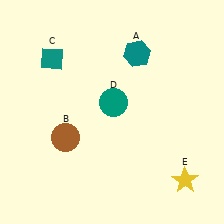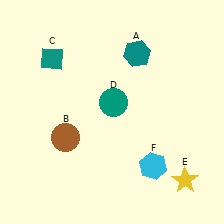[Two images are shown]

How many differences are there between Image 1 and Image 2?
There is 1 difference between the two images.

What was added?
A cyan hexagon (F) was added in Image 2.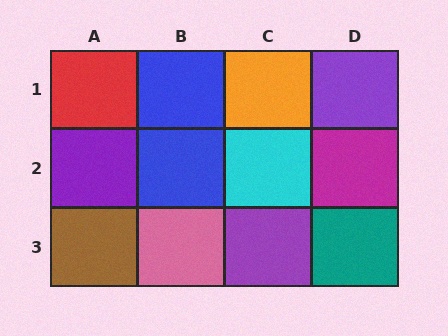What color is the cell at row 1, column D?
Purple.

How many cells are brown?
1 cell is brown.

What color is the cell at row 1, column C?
Orange.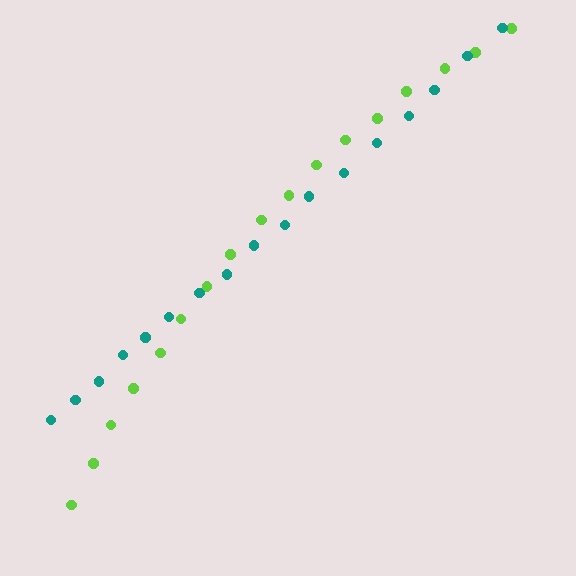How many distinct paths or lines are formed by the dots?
There are 2 distinct paths.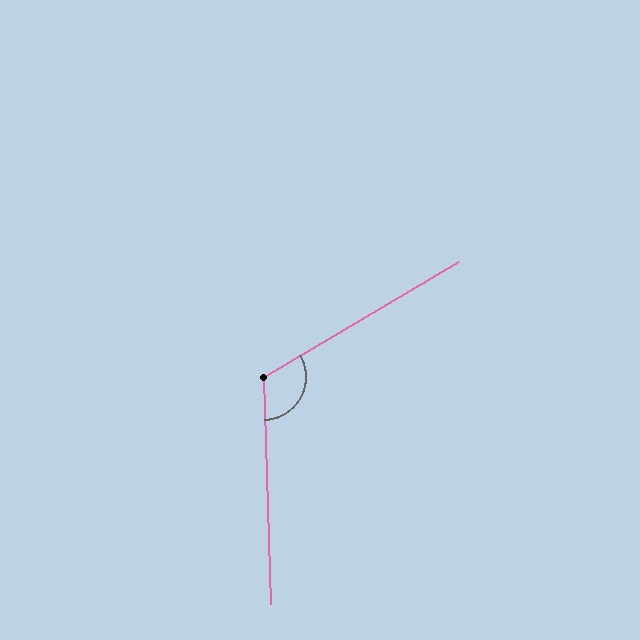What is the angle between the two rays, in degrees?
Approximately 119 degrees.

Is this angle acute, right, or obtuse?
It is obtuse.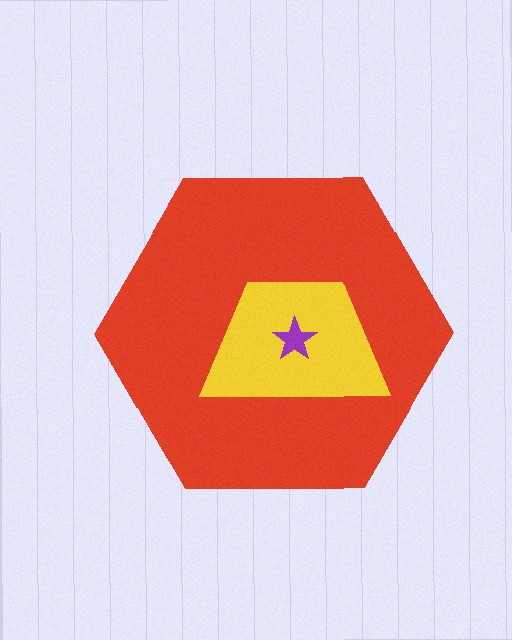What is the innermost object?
The purple star.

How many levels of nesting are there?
3.